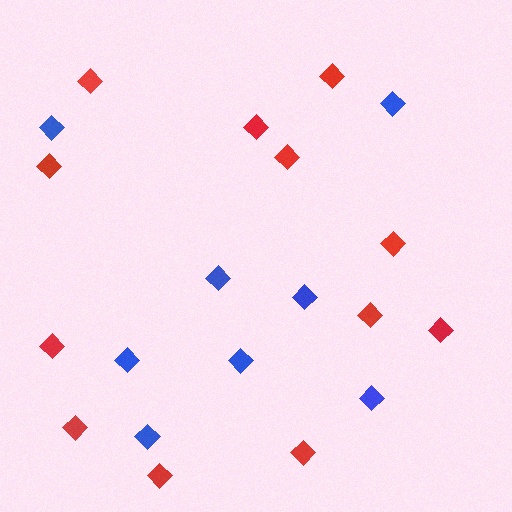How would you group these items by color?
There are 2 groups: one group of blue diamonds (8) and one group of red diamonds (12).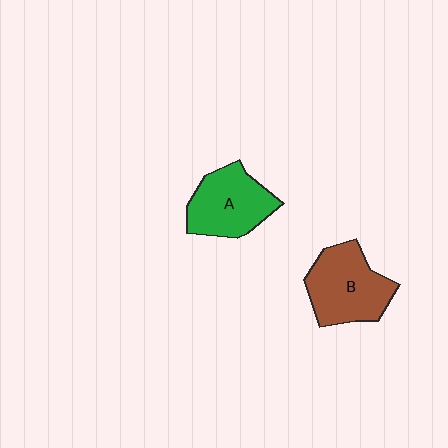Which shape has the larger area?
Shape B (brown).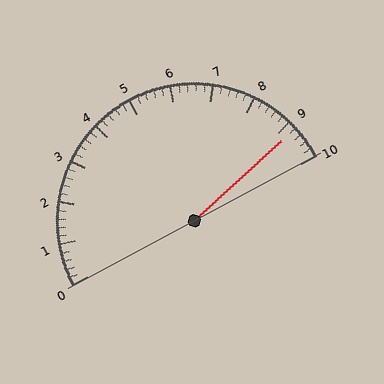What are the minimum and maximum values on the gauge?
The gauge ranges from 0 to 10.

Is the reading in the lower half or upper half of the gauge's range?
The reading is in the upper half of the range (0 to 10).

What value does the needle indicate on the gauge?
The needle indicates approximately 9.2.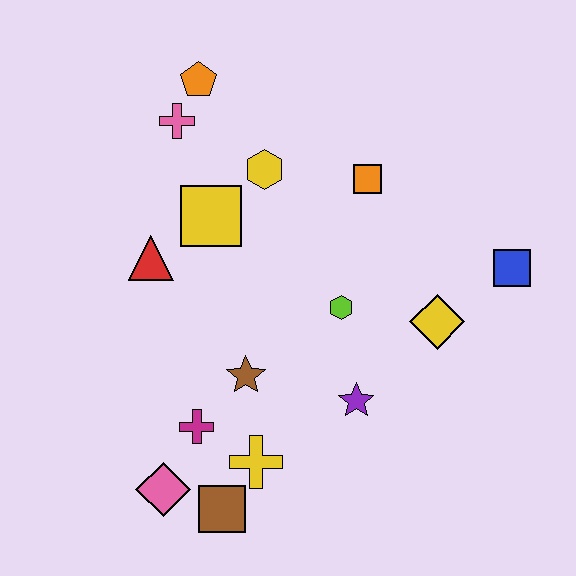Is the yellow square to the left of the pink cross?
No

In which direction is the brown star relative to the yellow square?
The brown star is below the yellow square.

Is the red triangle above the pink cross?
No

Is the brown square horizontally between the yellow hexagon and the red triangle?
Yes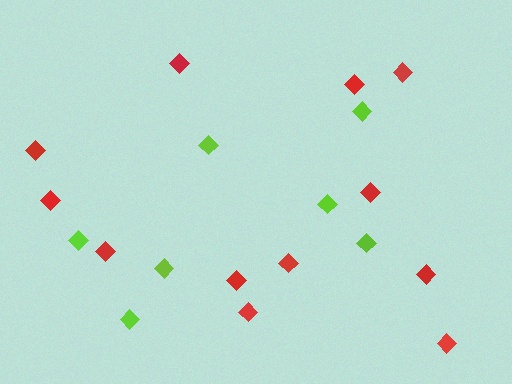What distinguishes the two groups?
There are 2 groups: one group of lime diamonds (7) and one group of red diamonds (12).